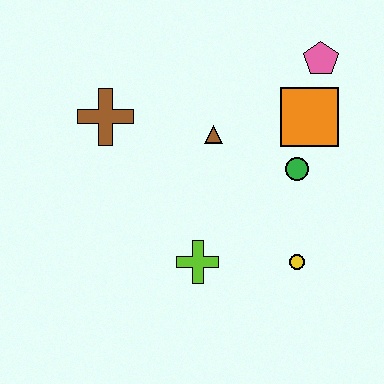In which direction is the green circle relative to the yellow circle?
The green circle is above the yellow circle.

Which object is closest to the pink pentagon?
The orange square is closest to the pink pentagon.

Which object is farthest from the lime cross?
The pink pentagon is farthest from the lime cross.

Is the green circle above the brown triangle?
No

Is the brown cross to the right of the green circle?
No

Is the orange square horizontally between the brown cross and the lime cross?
No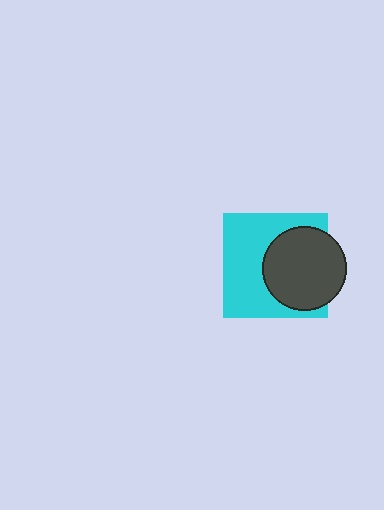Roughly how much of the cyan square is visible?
About half of it is visible (roughly 56%).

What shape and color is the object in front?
The object in front is a dark gray circle.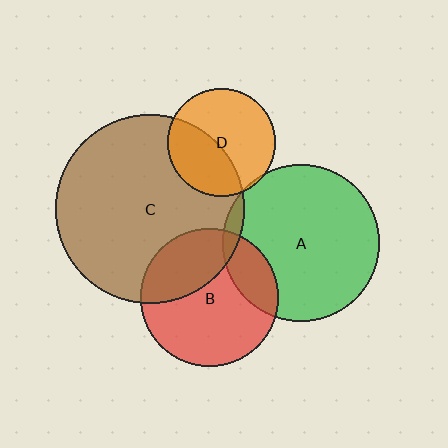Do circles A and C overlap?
Yes.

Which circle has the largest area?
Circle C (brown).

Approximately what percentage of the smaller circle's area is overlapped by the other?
Approximately 5%.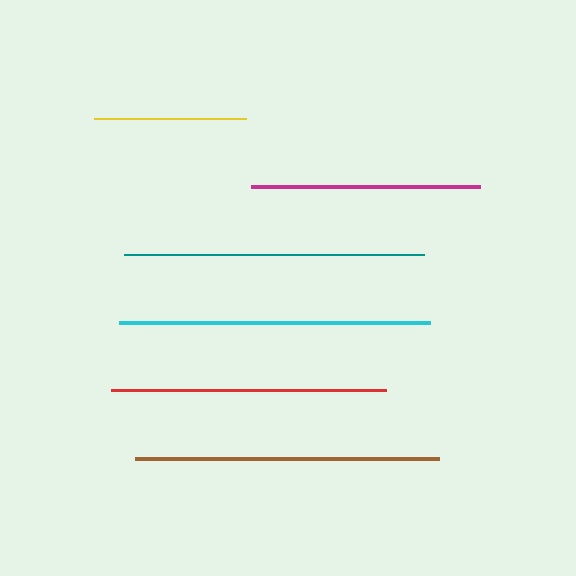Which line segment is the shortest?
The yellow line is the shortest at approximately 152 pixels.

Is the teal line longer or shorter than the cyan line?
The cyan line is longer than the teal line.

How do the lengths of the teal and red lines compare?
The teal and red lines are approximately the same length.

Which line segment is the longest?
The cyan line is the longest at approximately 311 pixels.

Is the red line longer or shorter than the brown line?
The brown line is longer than the red line.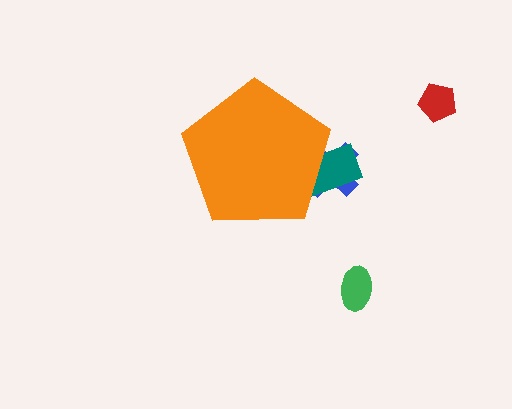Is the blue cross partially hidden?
Yes, the blue cross is partially hidden behind the orange pentagon.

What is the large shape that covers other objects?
An orange pentagon.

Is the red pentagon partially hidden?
No, the red pentagon is fully visible.